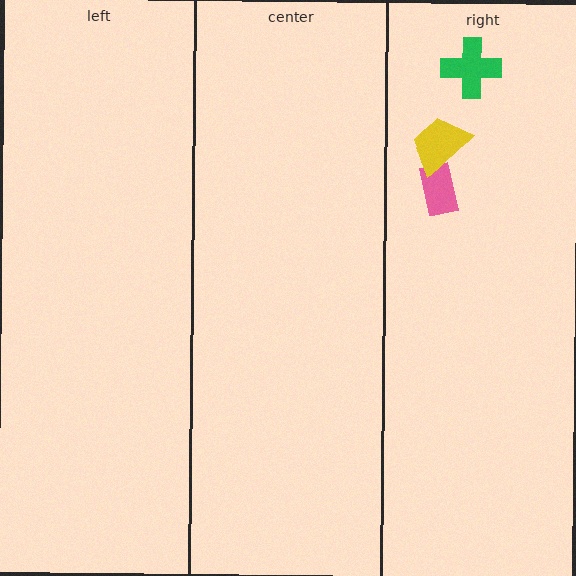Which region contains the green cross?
The right region.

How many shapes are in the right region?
3.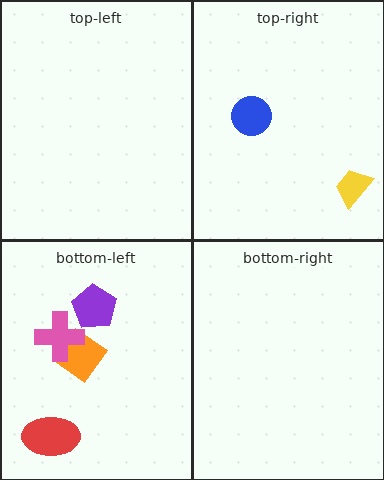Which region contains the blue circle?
The top-right region.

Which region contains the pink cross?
The bottom-left region.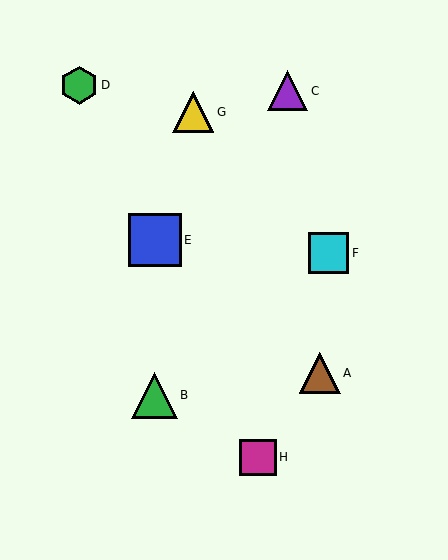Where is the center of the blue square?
The center of the blue square is at (155, 240).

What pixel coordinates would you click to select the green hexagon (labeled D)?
Click at (79, 85) to select the green hexagon D.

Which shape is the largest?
The blue square (labeled E) is the largest.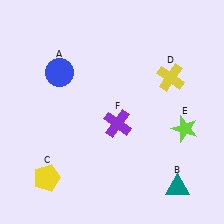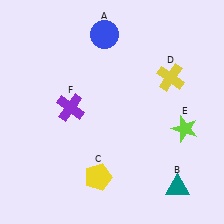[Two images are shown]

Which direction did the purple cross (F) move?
The purple cross (F) moved left.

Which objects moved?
The objects that moved are: the blue circle (A), the yellow pentagon (C), the purple cross (F).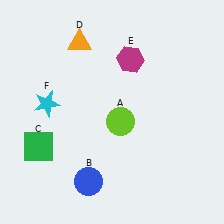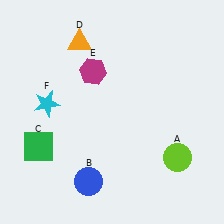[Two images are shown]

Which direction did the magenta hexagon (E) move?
The magenta hexagon (E) moved left.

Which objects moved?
The objects that moved are: the lime circle (A), the magenta hexagon (E).